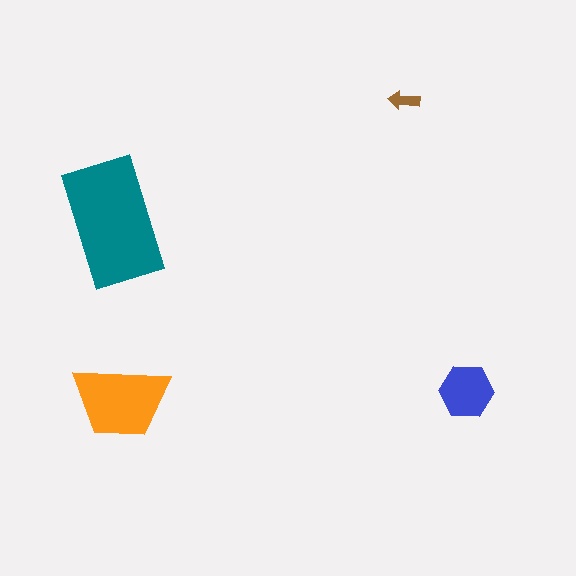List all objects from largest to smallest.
The teal rectangle, the orange trapezoid, the blue hexagon, the brown arrow.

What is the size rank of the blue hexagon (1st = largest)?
3rd.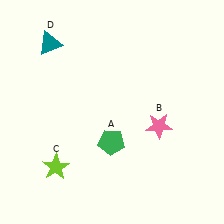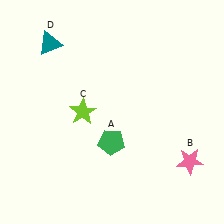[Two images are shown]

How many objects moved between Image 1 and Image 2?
2 objects moved between the two images.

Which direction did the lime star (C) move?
The lime star (C) moved up.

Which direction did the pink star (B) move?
The pink star (B) moved down.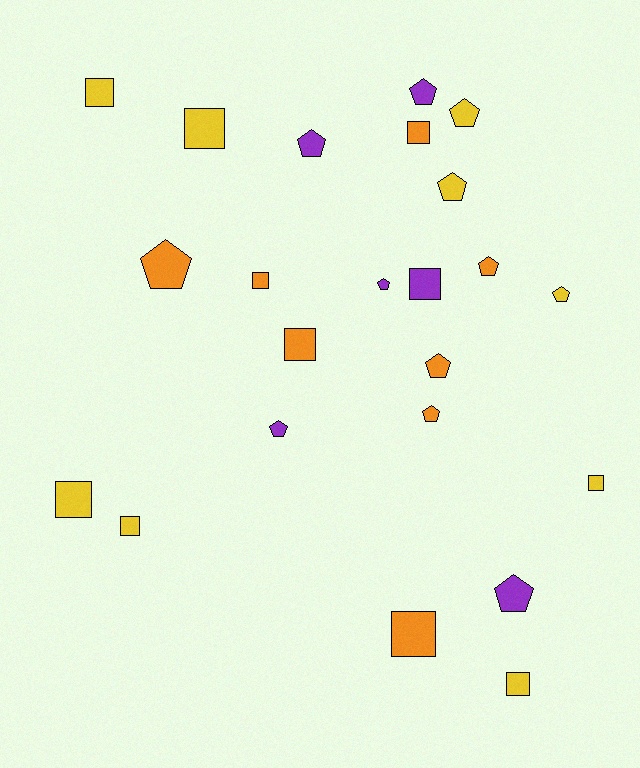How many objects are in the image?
There are 23 objects.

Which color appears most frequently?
Yellow, with 9 objects.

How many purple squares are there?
There is 1 purple square.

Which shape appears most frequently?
Pentagon, with 12 objects.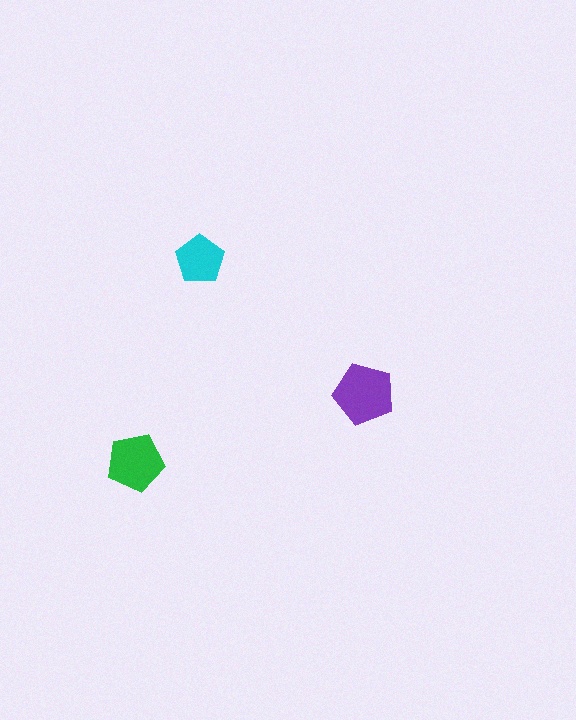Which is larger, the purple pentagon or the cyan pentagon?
The purple one.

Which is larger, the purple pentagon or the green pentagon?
The purple one.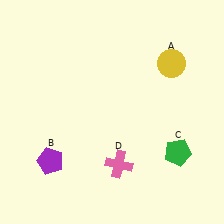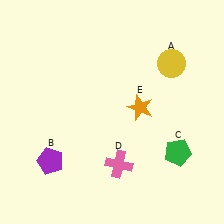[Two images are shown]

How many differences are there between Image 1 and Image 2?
There is 1 difference between the two images.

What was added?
An orange star (E) was added in Image 2.